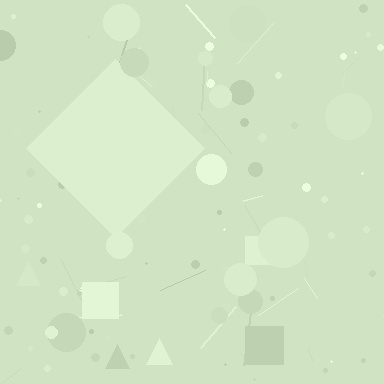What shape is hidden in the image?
A diamond is hidden in the image.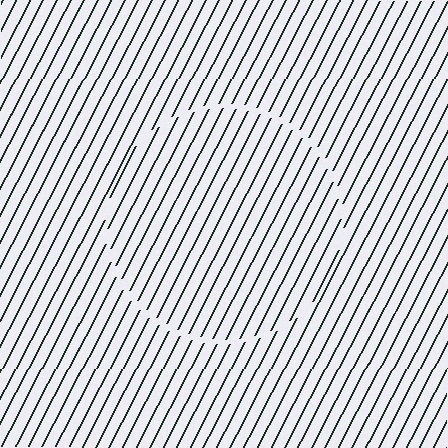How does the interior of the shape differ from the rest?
The interior of the shape contains the same grating, shifted by half a period — the contour is defined by the phase discontinuity where line-ends from the inner and outer gratings abut.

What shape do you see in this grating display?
An illusory circle. The interior of the shape contains the same grating, shifted by half a period — the contour is defined by the phase discontinuity where line-ends from the inner and outer gratings abut.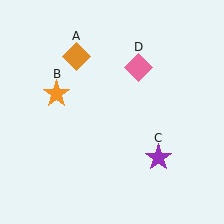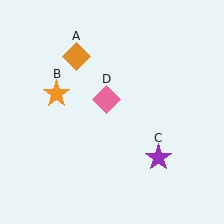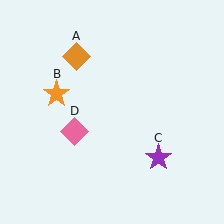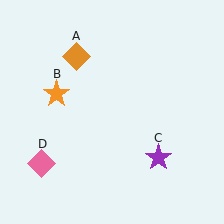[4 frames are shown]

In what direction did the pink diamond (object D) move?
The pink diamond (object D) moved down and to the left.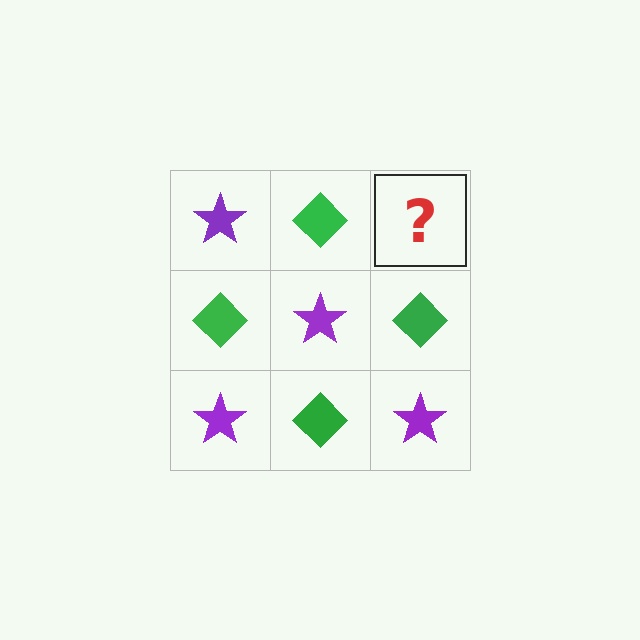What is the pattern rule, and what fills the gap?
The rule is that it alternates purple star and green diamond in a checkerboard pattern. The gap should be filled with a purple star.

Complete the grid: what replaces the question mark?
The question mark should be replaced with a purple star.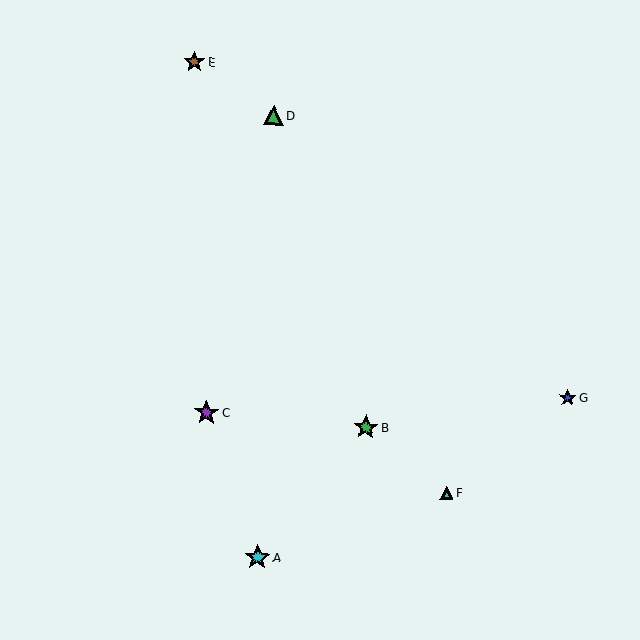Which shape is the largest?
The cyan star (labeled A) is the largest.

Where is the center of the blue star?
The center of the blue star is at (567, 398).